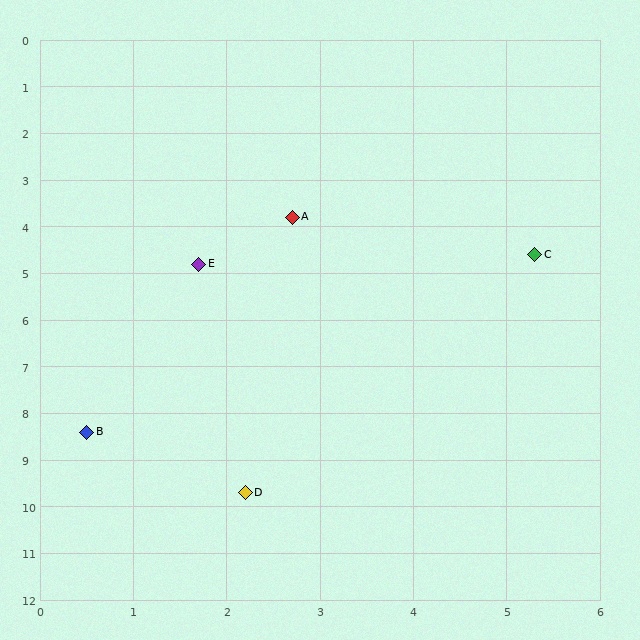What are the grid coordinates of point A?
Point A is at approximately (2.7, 3.8).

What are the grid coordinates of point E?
Point E is at approximately (1.7, 4.8).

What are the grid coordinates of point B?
Point B is at approximately (0.5, 8.4).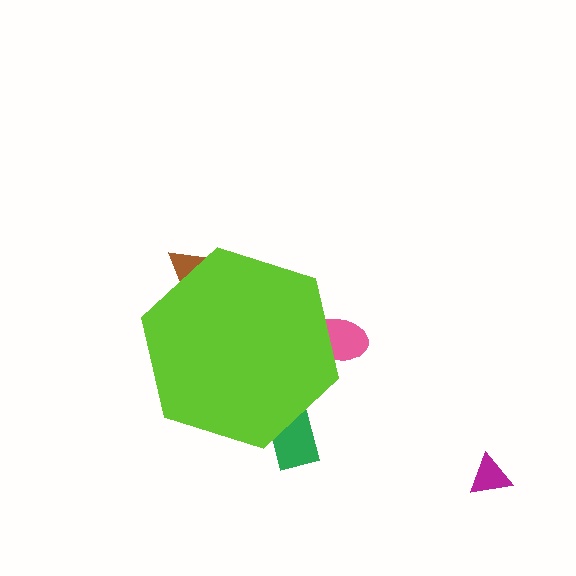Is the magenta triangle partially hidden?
No, the magenta triangle is fully visible.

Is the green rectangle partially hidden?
Yes, the green rectangle is partially hidden behind the lime hexagon.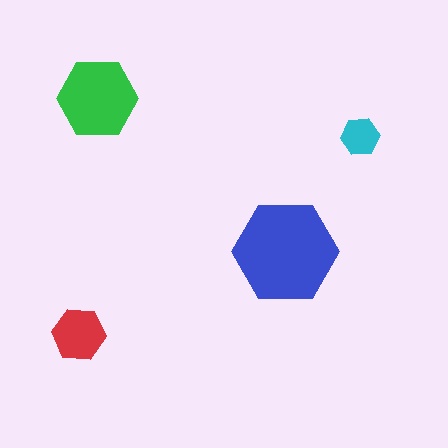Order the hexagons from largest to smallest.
the blue one, the green one, the red one, the cyan one.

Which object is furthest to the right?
The cyan hexagon is rightmost.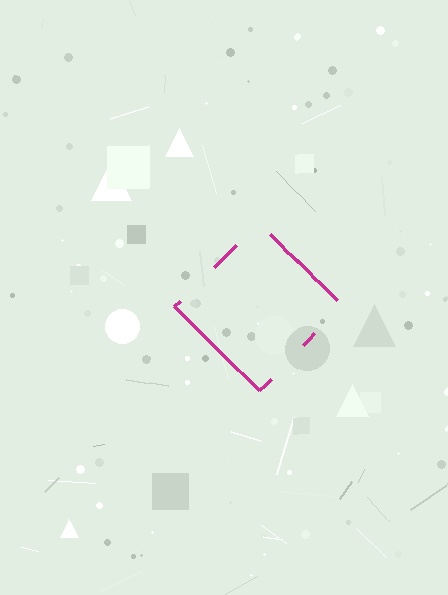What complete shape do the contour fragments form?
The contour fragments form a diamond.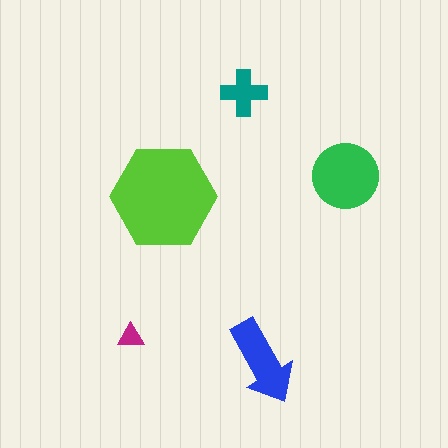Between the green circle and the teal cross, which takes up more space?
The green circle.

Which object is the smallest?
The magenta triangle.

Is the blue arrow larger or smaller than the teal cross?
Larger.